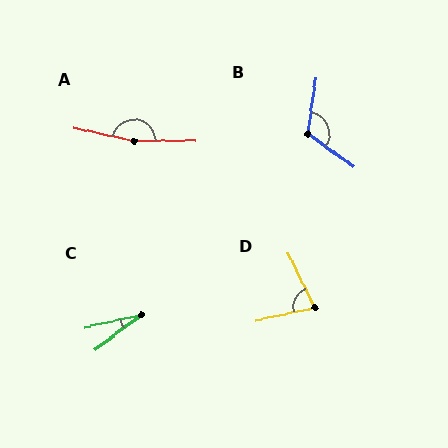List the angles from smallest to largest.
C (25°), D (76°), B (116°), A (167°).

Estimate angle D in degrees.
Approximately 76 degrees.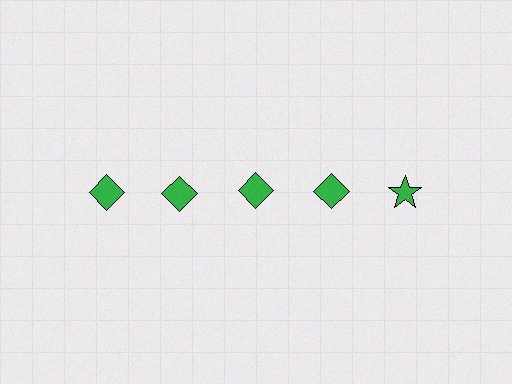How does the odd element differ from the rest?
It has a different shape: star instead of diamond.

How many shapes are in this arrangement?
There are 5 shapes arranged in a grid pattern.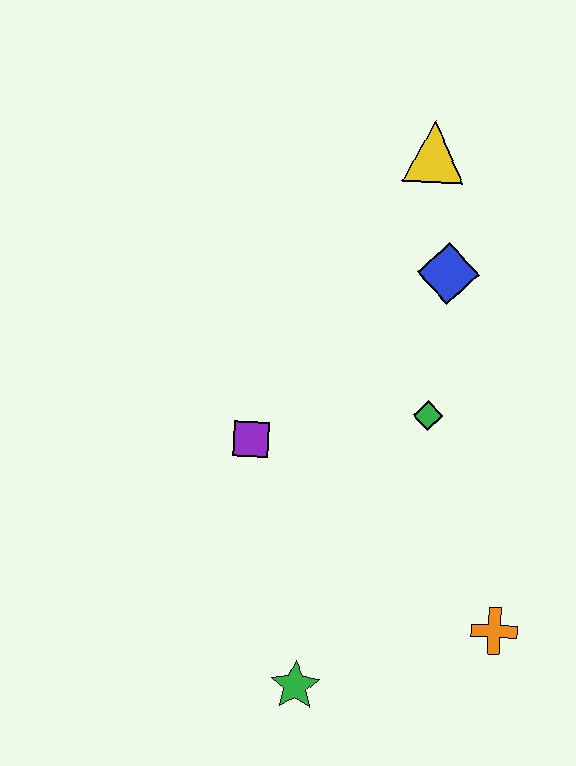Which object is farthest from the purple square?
The yellow triangle is farthest from the purple square.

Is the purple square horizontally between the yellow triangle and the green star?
No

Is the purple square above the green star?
Yes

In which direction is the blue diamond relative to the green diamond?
The blue diamond is above the green diamond.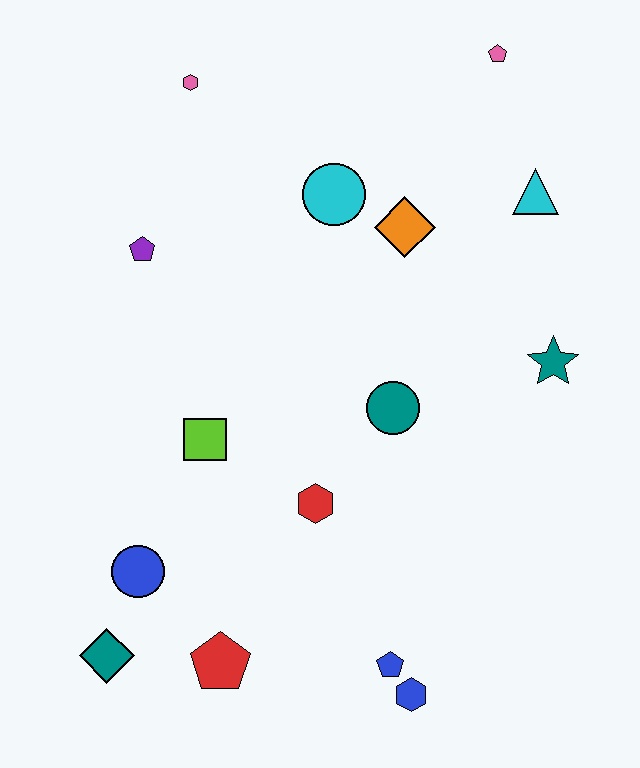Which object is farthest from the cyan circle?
The teal diamond is farthest from the cyan circle.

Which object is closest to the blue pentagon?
The blue hexagon is closest to the blue pentagon.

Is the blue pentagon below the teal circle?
Yes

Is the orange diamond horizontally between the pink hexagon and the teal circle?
No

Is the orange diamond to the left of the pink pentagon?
Yes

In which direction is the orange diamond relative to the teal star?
The orange diamond is to the left of the teal star.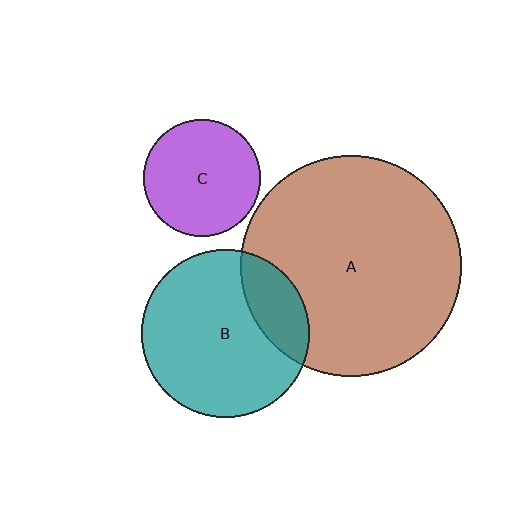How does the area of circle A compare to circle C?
Approximately 3.5 times.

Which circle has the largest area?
Circle A (brown).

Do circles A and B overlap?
Yes.